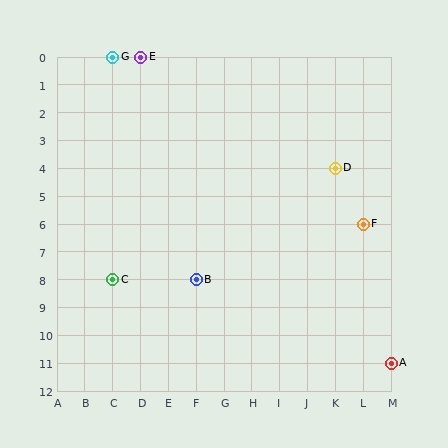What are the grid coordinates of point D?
Point D is at grid coordinates (K, 4).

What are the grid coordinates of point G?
Point G is at grid coordinates (C, 0).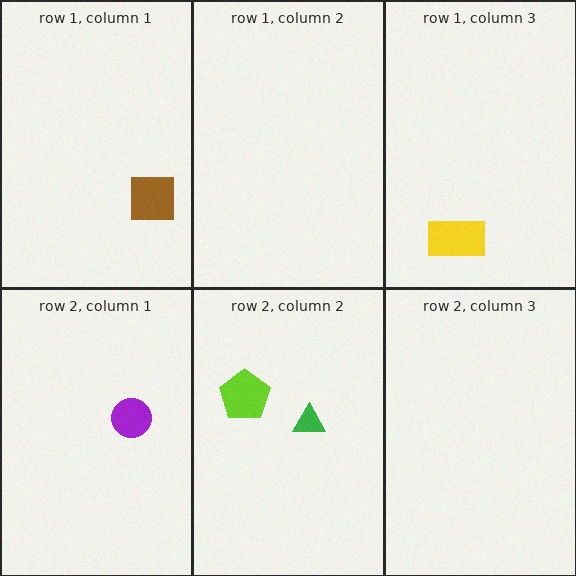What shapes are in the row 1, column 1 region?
The brown square.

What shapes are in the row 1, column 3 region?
The yellow rectangle.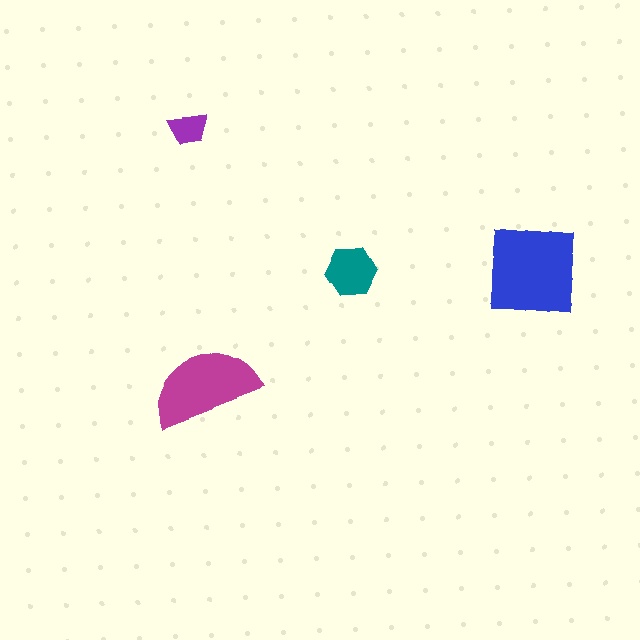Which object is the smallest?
The purple trapezoid.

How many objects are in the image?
There are 4 objects in the image.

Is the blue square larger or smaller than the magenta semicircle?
Larger.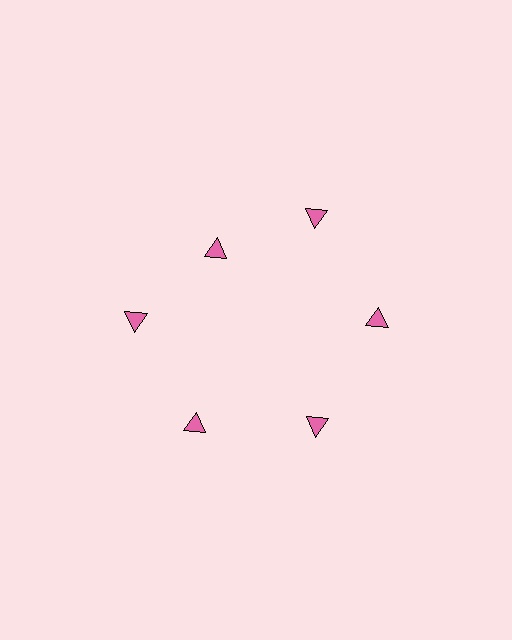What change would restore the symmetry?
The symmetry would be restored by moving it outward, back onto the ring so that all 6 triangles sit at equal angles and equal distance from the center.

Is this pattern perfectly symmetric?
No. The 6 pink triangles are arranged in a ring, but one element near the 11 o'clock position is pulled inward toward the center, breaking the 6-fold rotational symmetry.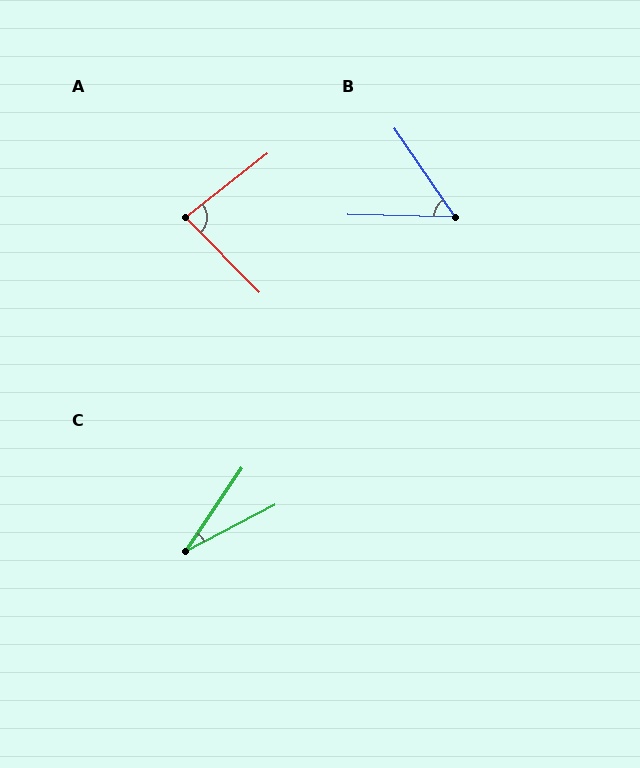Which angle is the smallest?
C, at approximately 28 degrees.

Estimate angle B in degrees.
Approximately 54 degrees.